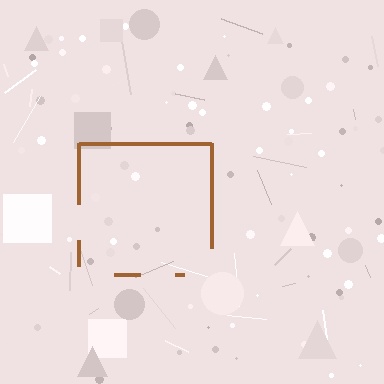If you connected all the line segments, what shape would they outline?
They would outline a square.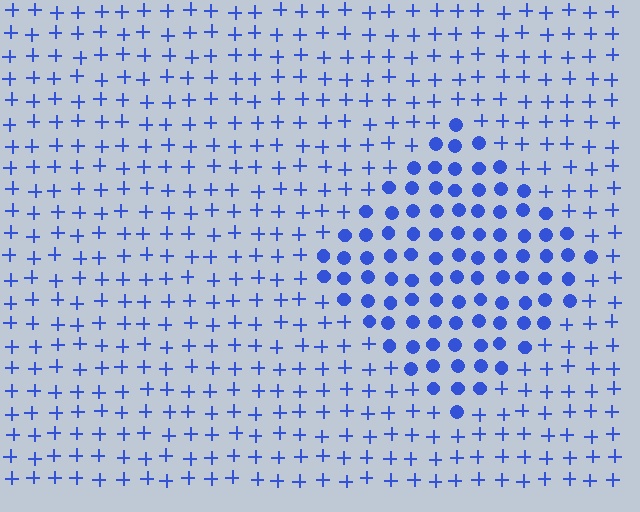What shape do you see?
I see a diamond.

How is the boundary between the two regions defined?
The boundary is defined by a change in element shape: circles inside vs. plus signs outside. All elements share the same color and spacing.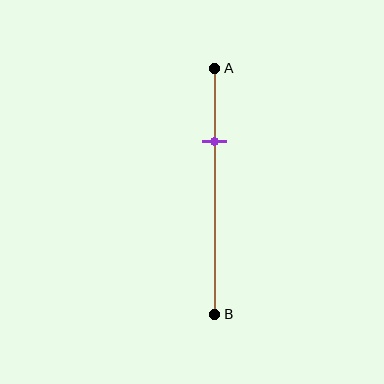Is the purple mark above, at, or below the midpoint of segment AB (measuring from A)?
The purple mark is above the midpoint of segment AB.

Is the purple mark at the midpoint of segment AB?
No, the mark is at about 30% from A, not at the 50% midpoint.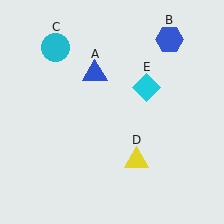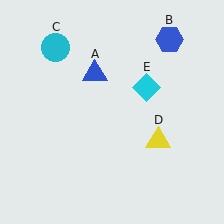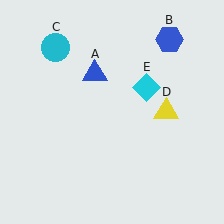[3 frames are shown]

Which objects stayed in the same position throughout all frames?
Blue triangle (object A) and blue hexagon (object B) and cyan circle (object C) and cyan diamond (object E) remained stationary.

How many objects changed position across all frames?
1 object changed position: yellow triangle (object D).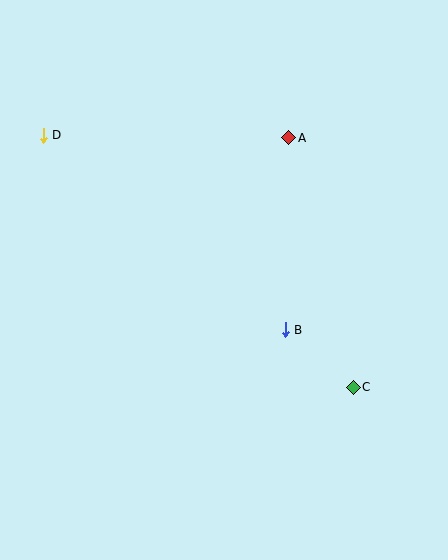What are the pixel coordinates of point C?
Point C is at (353, 387).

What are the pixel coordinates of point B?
Point B is at (285, 330).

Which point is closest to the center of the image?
Point B at (285, 330) is closest to the center.